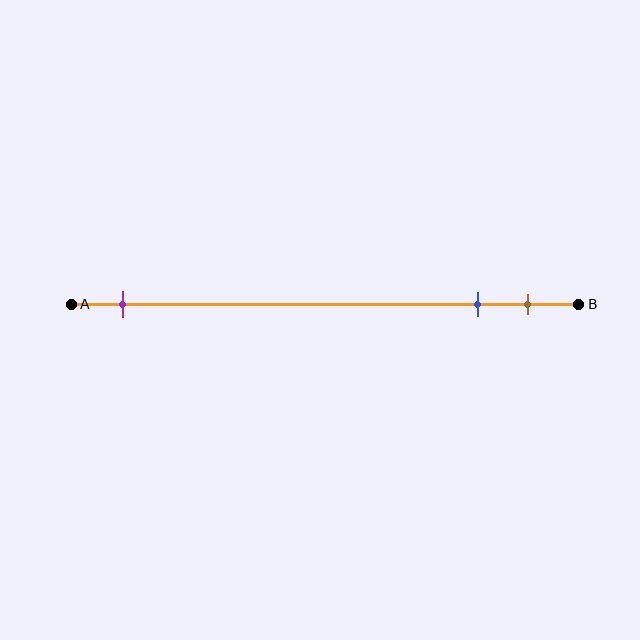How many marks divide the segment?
There are 3 marks dividing the segment.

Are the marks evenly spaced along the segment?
No, the marks are not evenly spaced.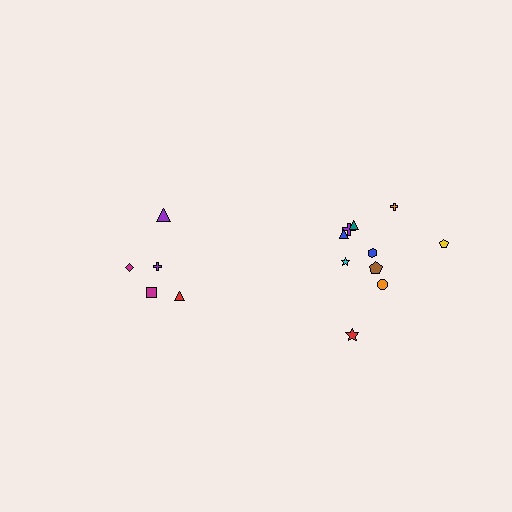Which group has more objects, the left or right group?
The right group.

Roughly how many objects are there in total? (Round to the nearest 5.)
Roughly 15 objects in total.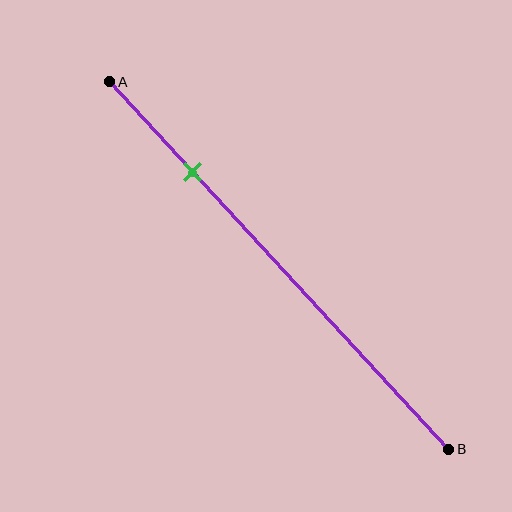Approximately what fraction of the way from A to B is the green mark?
The green mark is approximately 25% of the way from A to B.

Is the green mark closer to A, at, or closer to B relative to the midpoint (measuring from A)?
The green mark is closer to point A than the midpoint of segment AB.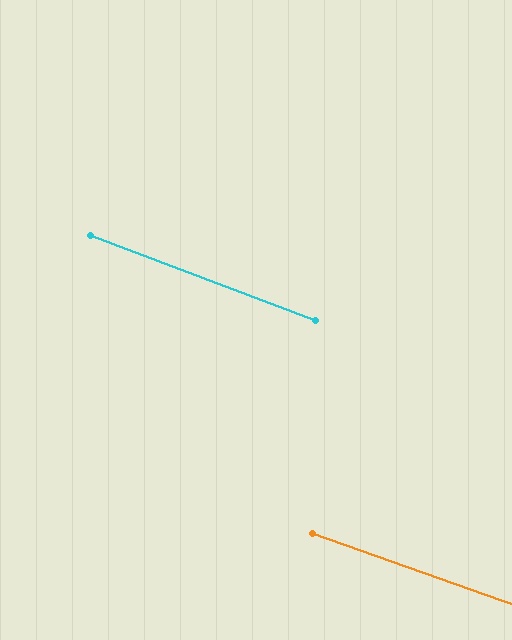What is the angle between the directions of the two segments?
Approximately 1 degree.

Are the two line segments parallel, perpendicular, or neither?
Parallel — their directions differ by only 1.1°.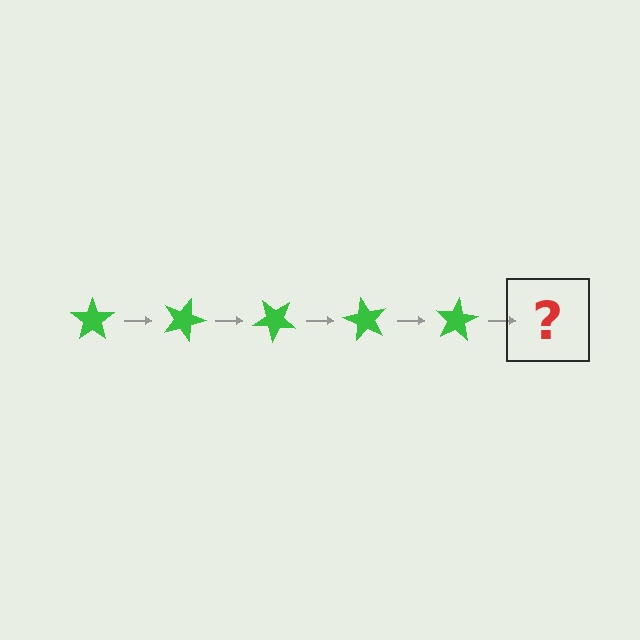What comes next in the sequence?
The next element should be a green star rotated 100 degrees.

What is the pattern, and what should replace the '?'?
The pattern is that the star rotates 20 degrees each step. The '?' should be a green star rotated 100 degrees.